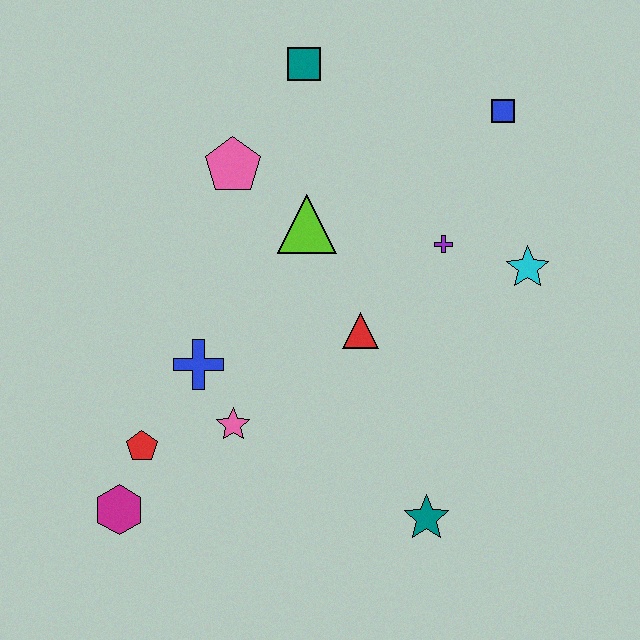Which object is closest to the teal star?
The red triangle is closest to the teal star.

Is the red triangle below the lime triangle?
Yes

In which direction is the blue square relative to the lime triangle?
The blue square is to the right of the lime triangle.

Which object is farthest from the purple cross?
The magenta hexagon is farthest from the purple cross.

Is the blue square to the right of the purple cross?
Yes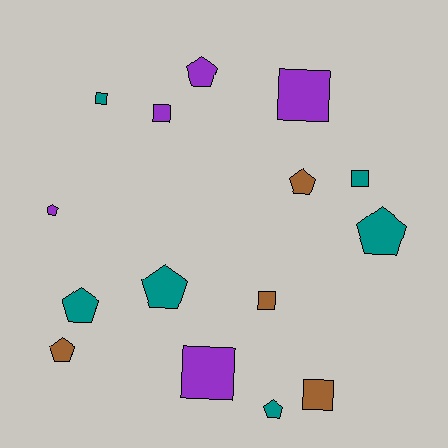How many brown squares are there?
There are 2 brown squares.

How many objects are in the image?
There are 15 objects.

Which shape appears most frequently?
Pentagon, with 8 objects.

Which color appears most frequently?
Teal, with 6 objects.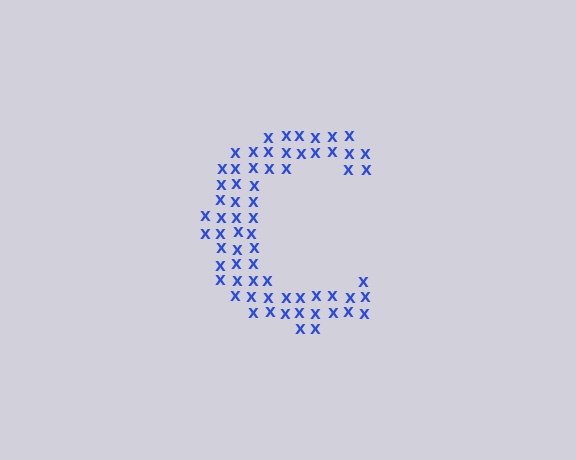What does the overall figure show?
The overall figure shows the letter C.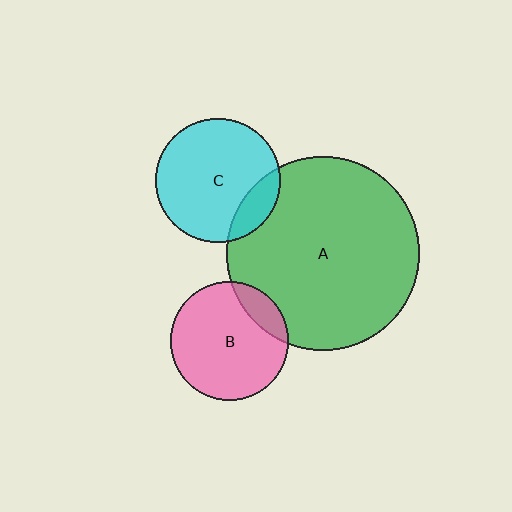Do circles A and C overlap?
Yes.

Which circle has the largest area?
Circle A (green).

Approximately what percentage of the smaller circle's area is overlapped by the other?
Approximately 15%.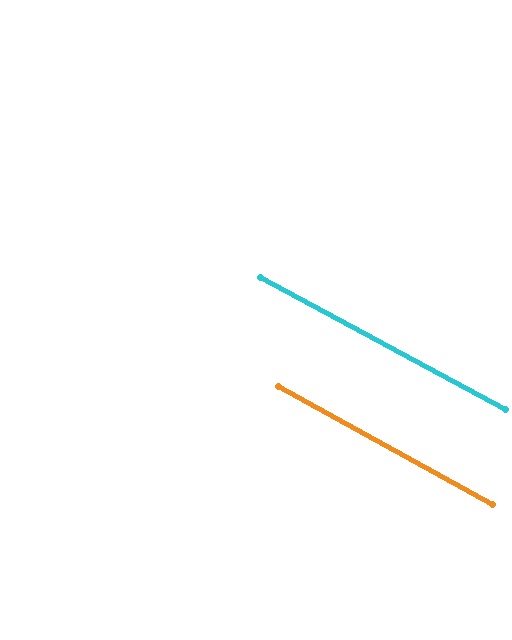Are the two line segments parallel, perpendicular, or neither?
Parallel — their directions differ by only 0.4°.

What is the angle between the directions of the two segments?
Approximately 0 degrees.